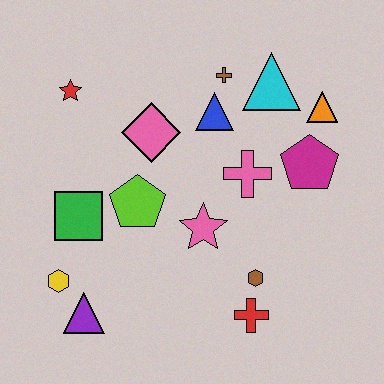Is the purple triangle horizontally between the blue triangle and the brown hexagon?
No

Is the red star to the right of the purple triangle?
No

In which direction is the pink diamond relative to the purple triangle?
The pink diamond is above the purple triangle.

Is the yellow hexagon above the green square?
No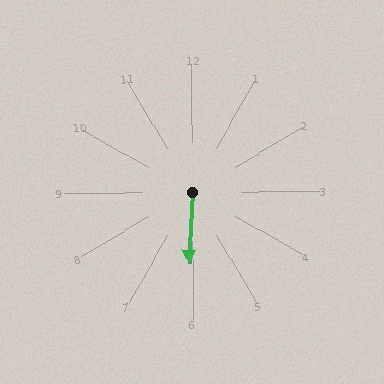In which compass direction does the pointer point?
South.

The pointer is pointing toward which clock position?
Roughly 6 o'clock.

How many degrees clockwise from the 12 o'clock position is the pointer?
Approximately 183 degrees.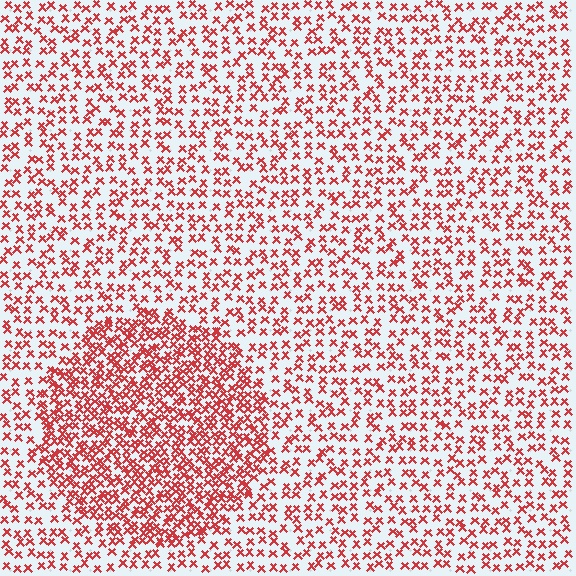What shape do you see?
I see a circle.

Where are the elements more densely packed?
The elements are more densely packed inside the circle boundary.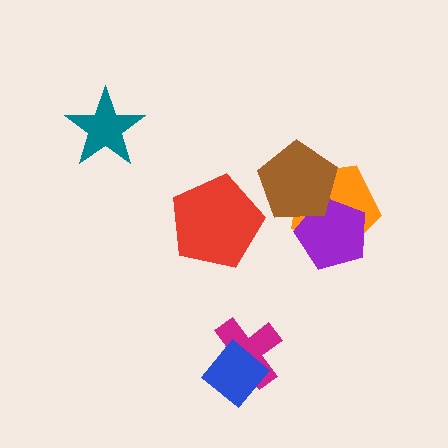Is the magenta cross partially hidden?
Yes, it is partially covered by another shape.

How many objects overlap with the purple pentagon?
2 objects overlap with the purple pentagon.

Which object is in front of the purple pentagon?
The brown pentagon is in front of the purple pentagon.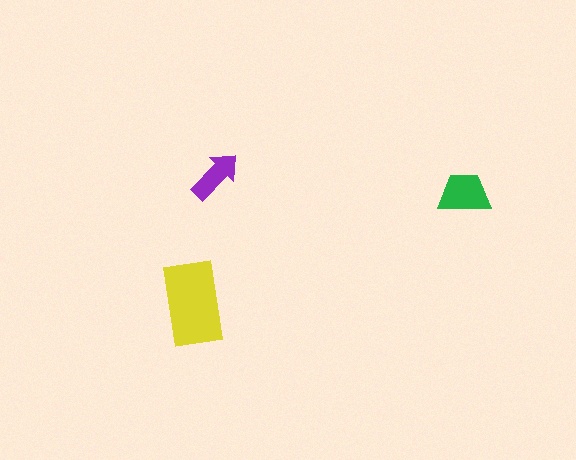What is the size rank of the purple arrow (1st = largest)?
3rd.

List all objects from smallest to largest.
The purple arrow, the green trapezoid, the yellow rectangle.